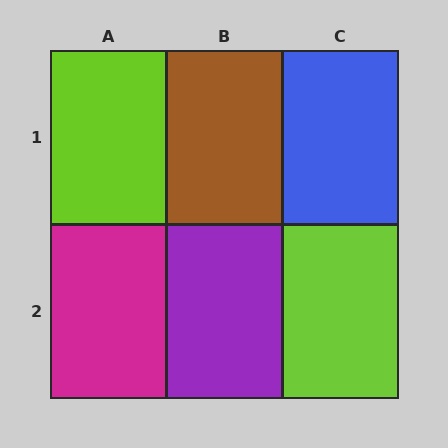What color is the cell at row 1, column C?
Blue.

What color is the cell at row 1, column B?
Brown.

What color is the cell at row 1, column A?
Lime.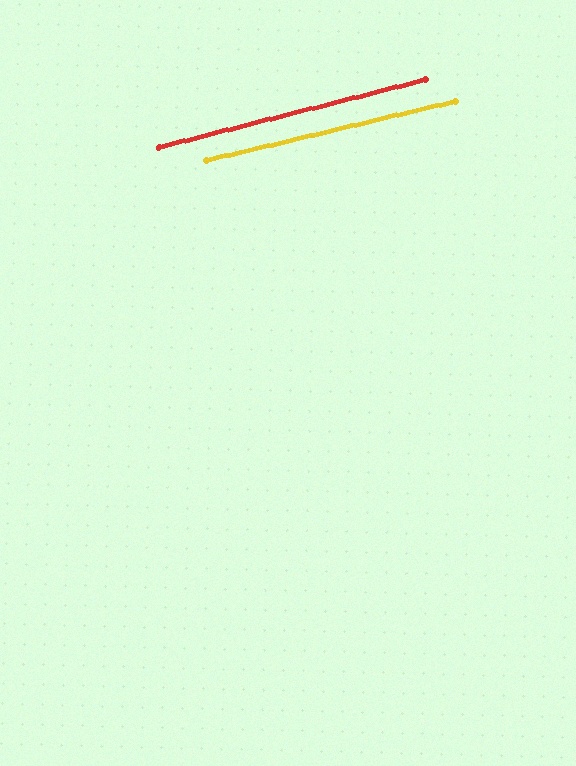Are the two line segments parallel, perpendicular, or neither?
Parallel — their directions differ by only 1.0°.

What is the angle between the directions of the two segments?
Approximately 1 degree.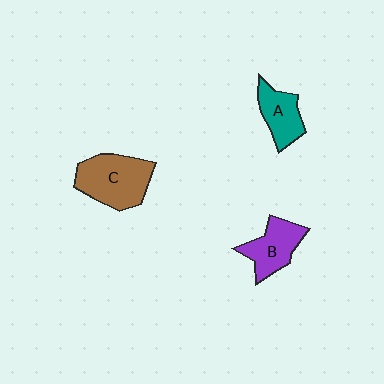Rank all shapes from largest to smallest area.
From largest to smallest: C (brown), B (purple), A (teal).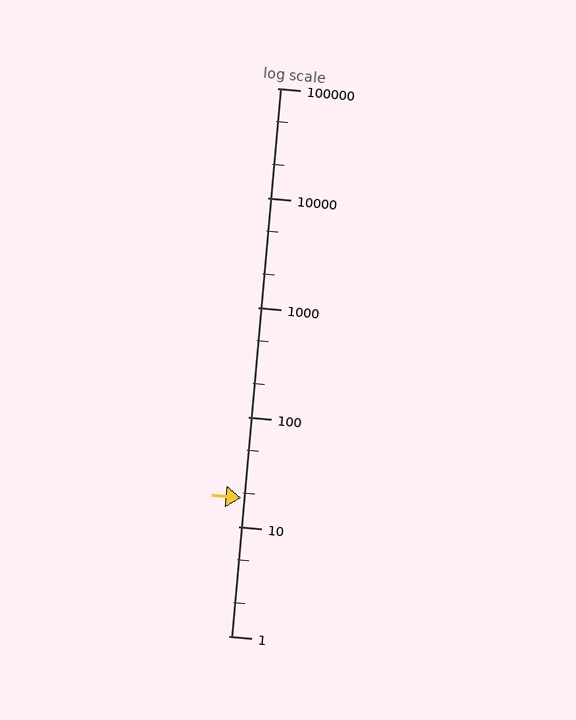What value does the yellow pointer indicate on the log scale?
The pointer indicates approximately 18.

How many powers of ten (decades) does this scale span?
The scale spans 5 decades, from 1 to 100000.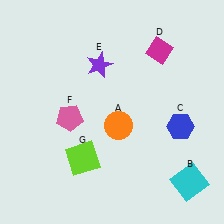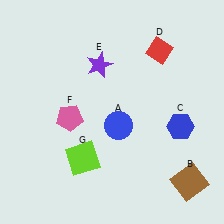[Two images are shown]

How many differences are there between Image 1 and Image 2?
There are 3 differences between the two images.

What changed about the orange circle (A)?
In Image 1, A is orange. In Image 2, it changed to blue.